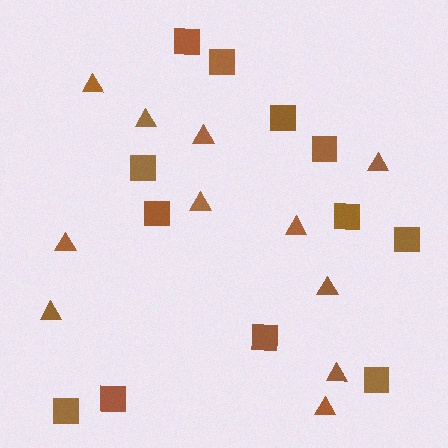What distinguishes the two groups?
There are 2 groups: one group of triangles (11) and one group of squares (12).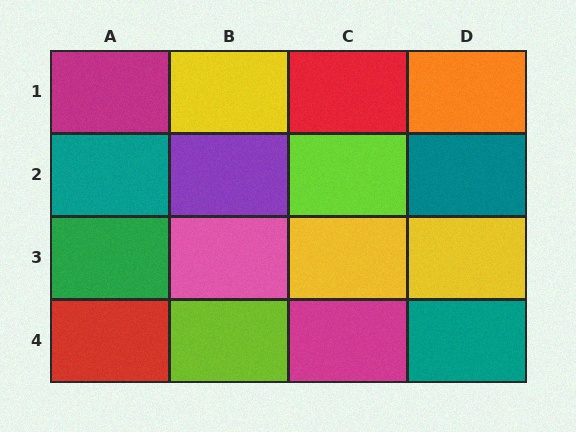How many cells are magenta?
2 cells are magenta.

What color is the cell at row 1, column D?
Orange.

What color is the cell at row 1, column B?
Yellow.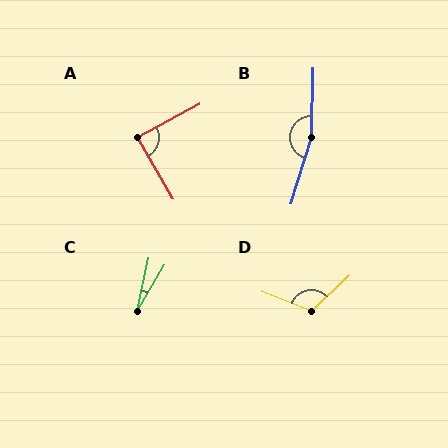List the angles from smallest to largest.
C (18°), A (88°), D (116°), B (164°).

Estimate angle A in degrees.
Approximately 88 degrees.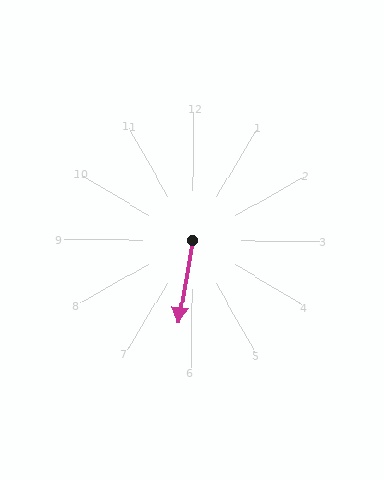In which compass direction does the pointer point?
South.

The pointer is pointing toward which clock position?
Roughly 6 o'clock.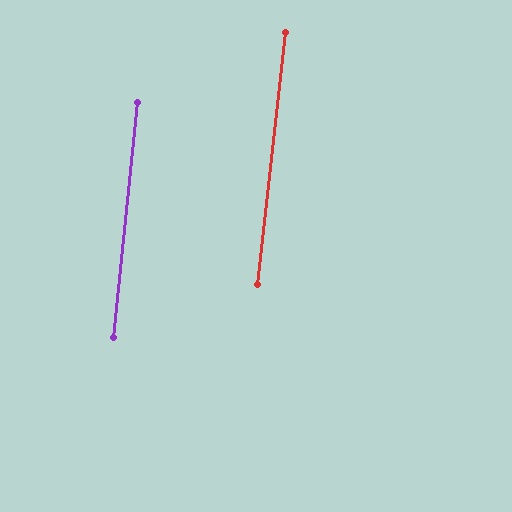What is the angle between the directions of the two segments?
Approximately 0 degrees.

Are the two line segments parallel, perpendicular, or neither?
Parallel — their directions differ by only 0.3°.